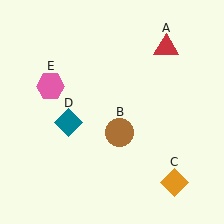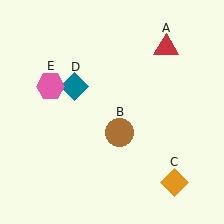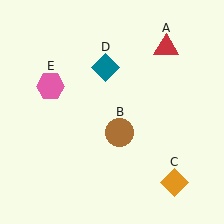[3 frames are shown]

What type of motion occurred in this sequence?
The teal diamond (object D) rotated clockwise around the center of the scene.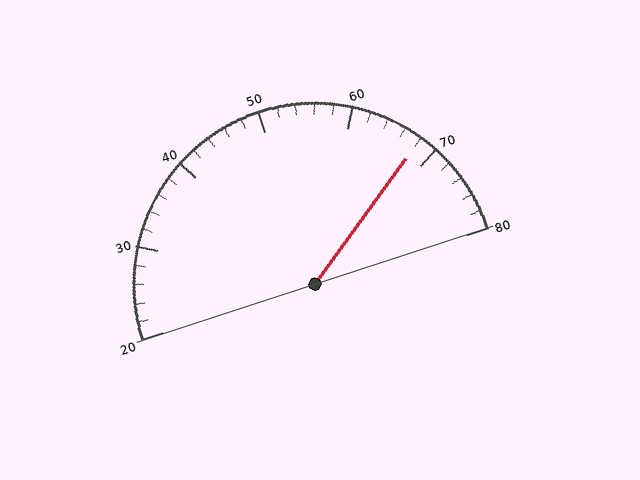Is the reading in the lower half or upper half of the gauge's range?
The reading is in the upper half of the range (20 to 80).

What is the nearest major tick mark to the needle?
The nearest major tick mark is 70.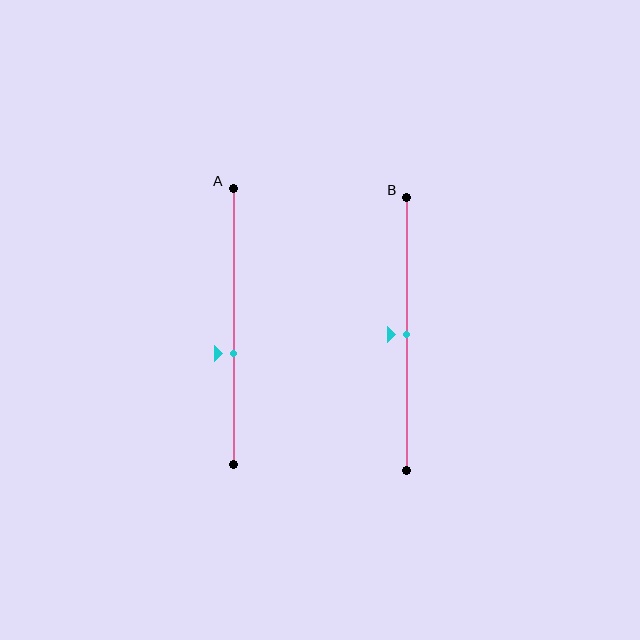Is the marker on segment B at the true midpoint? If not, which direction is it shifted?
Yes, the marker on segment B is at the true midpoint.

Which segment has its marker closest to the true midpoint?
Segment B has its marker closest to the true midpoint.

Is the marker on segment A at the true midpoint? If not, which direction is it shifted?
No, the marker on segment A is shifted downward by about 10% of the segment length.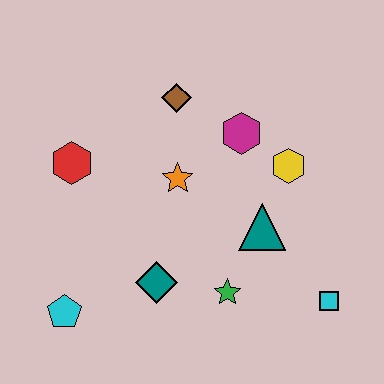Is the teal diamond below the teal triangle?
Yes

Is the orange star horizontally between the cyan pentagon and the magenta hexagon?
Yes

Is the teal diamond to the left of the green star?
Yes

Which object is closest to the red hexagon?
The orange star is closest to the red hexagon.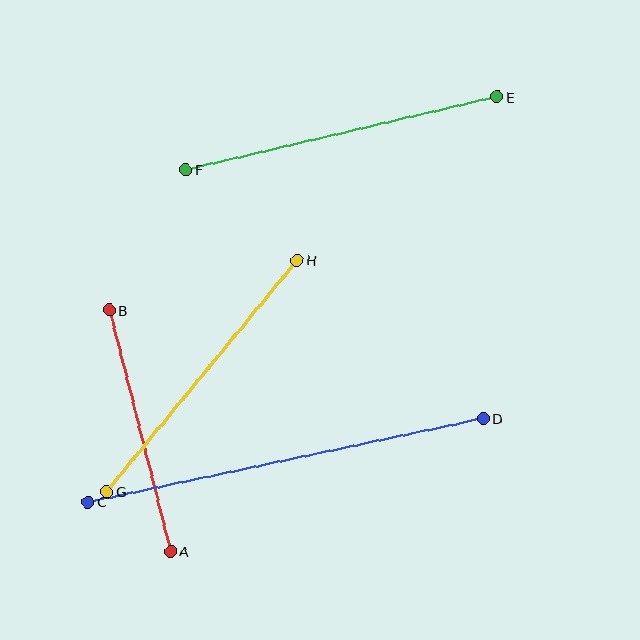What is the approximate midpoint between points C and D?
The midpoint is at approximately (286, 460) pixels.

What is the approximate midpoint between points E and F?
The midpoint is at approximately (341, 133) pixels.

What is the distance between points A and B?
The distance is approximately 249 pixels.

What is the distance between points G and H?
The distance is approximately 300 pixels.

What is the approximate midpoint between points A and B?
The midpoint is at approximately (140, 431) pixels.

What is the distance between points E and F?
The distance is approximately 320 pixels.